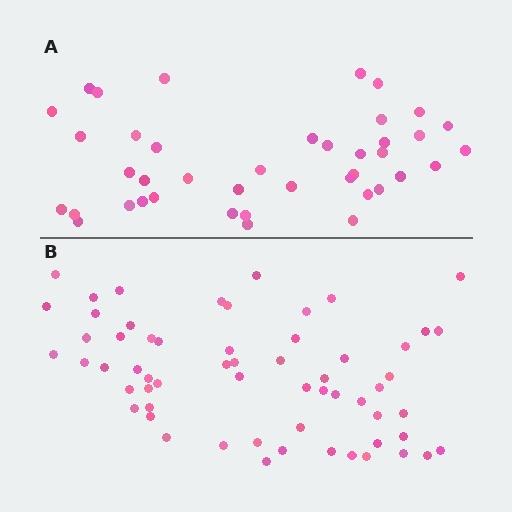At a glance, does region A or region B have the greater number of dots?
Region B (the bottom region) has more dots.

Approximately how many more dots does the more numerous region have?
Region B has approximately 20 more dots than region A.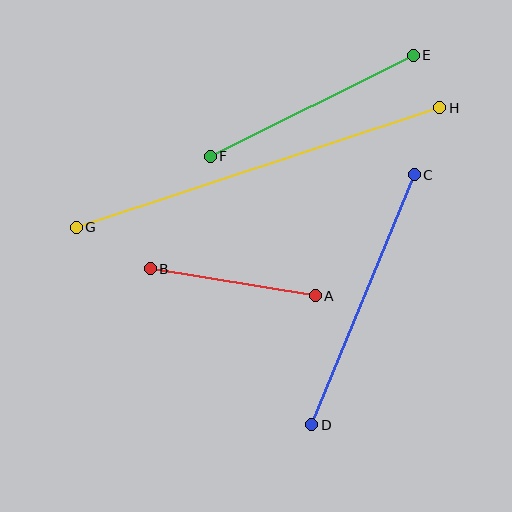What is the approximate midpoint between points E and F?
The midpoint is at approximately (312, 106) pixels.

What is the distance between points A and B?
The distance is approximately 167 pixels.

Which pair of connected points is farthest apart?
Points G and H are farthest apart.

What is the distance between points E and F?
The distance is approximately 227 pixels.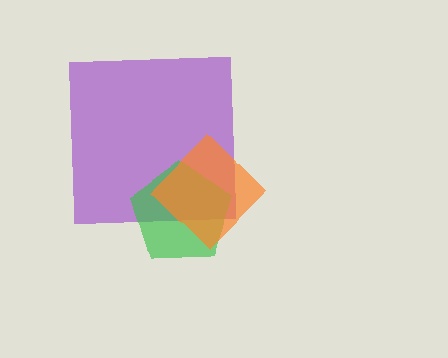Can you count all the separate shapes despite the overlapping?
Yes, there are 3 separate shapes.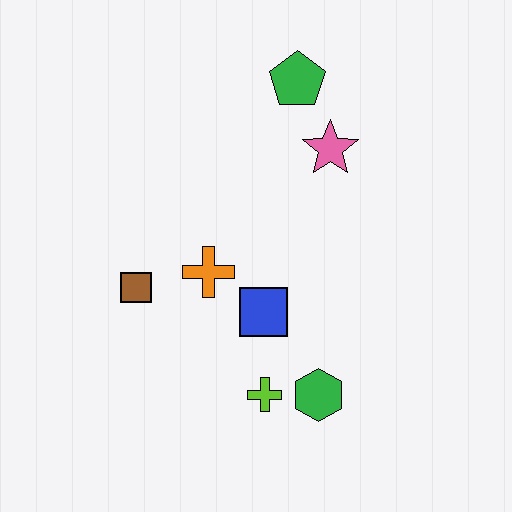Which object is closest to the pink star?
The green pentagon is closest to the pink star.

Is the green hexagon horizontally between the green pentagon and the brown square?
No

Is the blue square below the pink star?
Yes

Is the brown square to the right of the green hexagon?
No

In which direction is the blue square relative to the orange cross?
The blue square is to the right of the orange cross.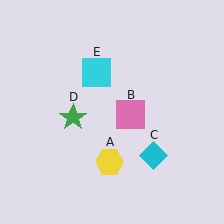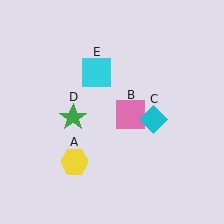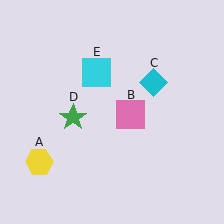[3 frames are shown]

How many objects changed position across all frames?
2 objects changed position: yellow hexagon (object A), cyan diamond (object C).